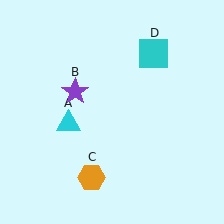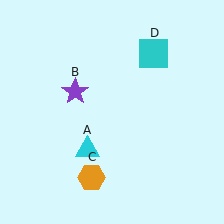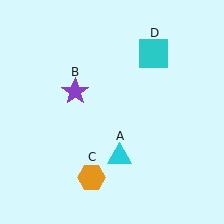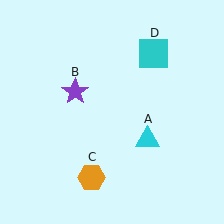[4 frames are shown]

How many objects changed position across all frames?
1 object changed position: cyan triangle (object A).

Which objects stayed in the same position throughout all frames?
Purple star (object B) and orange hexagon (object C) and cyan square (object D) remained stationary.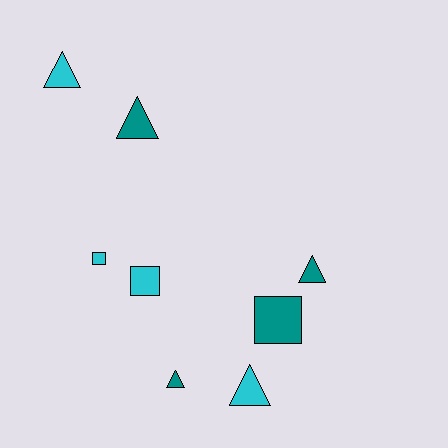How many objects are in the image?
There are 8 objects.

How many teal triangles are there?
There are 3 teal triangles.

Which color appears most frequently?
Teal, with 4 objects.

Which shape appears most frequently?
Triangle, with 5 objects.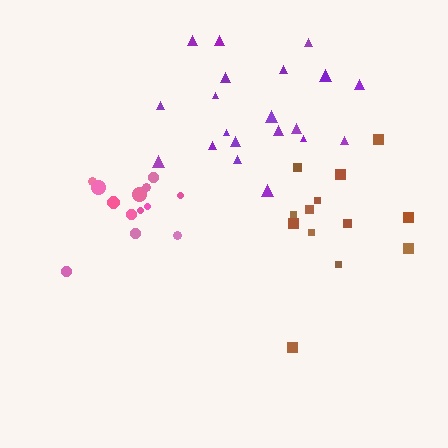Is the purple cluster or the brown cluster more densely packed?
Brown.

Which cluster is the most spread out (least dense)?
Purple.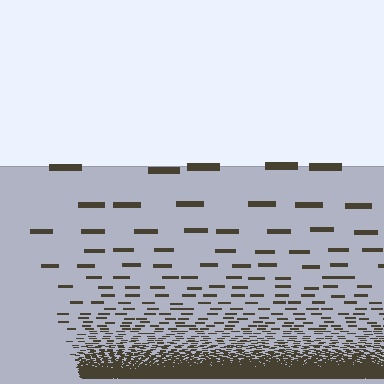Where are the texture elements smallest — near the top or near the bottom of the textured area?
Near the bottom.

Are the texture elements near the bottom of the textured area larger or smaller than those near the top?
Smaller. The gradient is inverted — elements near the bottom are smaller and denser.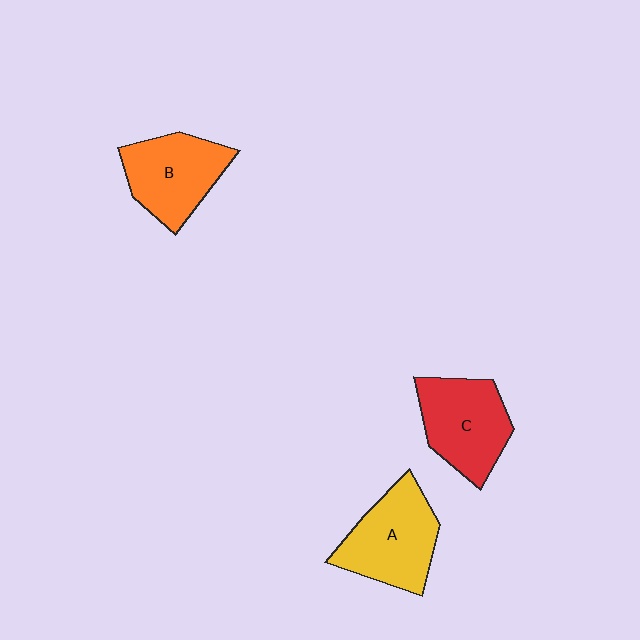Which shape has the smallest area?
Shape B (orange).